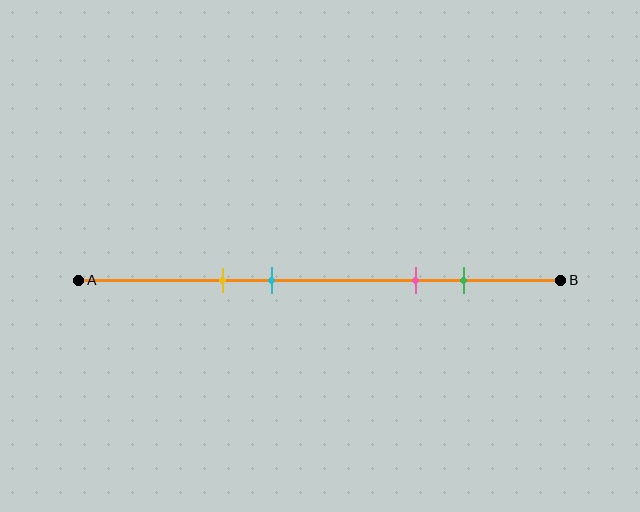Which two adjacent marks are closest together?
The yellow and cyan marks are the closest adjacent pair.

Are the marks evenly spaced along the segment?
No, the marks are not evenly spaced.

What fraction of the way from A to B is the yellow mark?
The yellow mark is approximately 30% (0.3) of the way from A to B.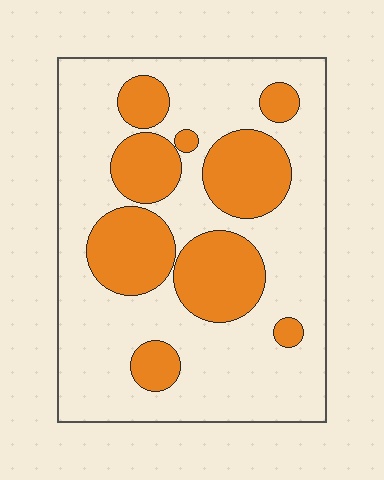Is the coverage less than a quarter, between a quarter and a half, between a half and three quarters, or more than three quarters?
Between a quarter and a half.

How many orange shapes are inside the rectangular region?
9.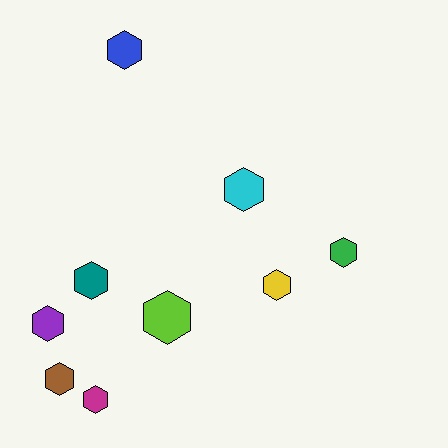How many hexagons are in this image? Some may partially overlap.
There are 9 hexagons.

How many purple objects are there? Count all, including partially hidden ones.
There is 1 purple object.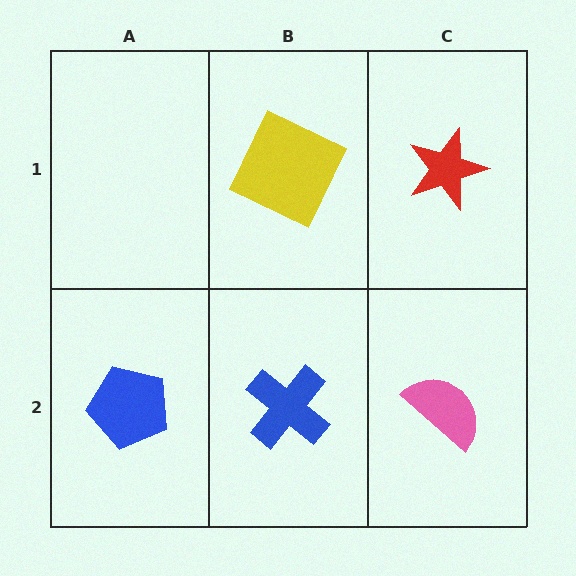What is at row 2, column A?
A blue pentagon.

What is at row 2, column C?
A pink semicircle.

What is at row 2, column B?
A blue cross.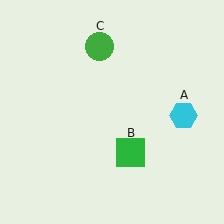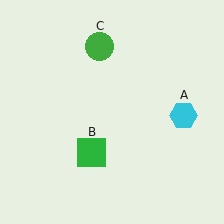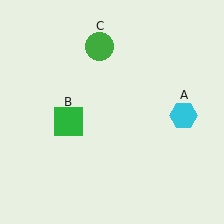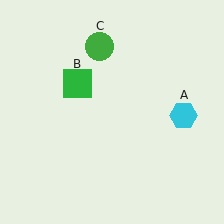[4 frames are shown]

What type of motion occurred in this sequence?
The green square (object B) rotated clockwise around the center of the scene.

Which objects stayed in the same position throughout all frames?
Cyan hexagon (object A) and green circle (object C) remained stationary.